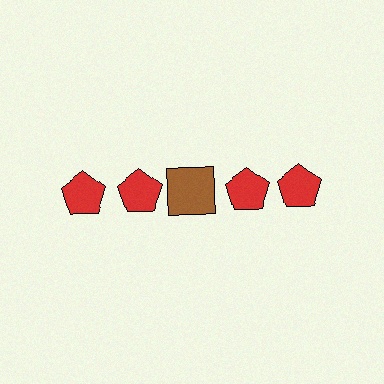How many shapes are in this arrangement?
There are 5 shapes arranged in a grid pattern.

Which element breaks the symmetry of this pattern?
The brown square in the top row, center column breaks the symmetry. All other shapes are red pentagons.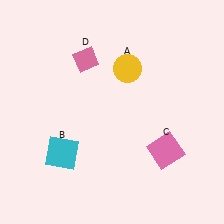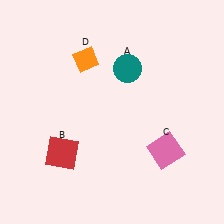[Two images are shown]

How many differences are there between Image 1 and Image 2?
There are 3 differences between the two images.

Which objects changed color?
A changed from yellow to teal. B changed from cyan to red. D changed from pink to orange.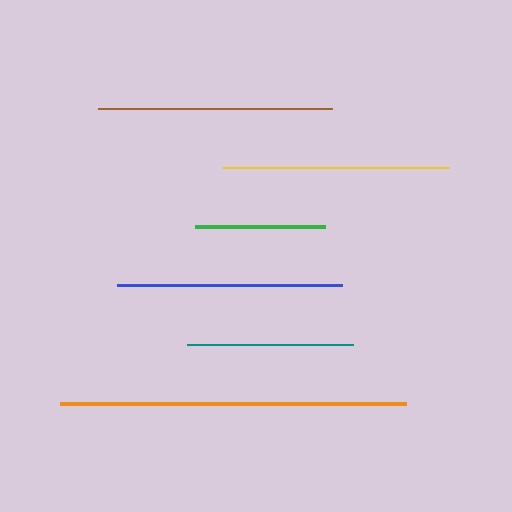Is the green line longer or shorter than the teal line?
The teal line is longer than the green line.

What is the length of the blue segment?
The blue segment is approximately 224 pixels long.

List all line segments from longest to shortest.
From longest to shortest: orange, brown, yellow, blue, teal, green.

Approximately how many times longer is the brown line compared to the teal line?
The brown line is approximately 1.4 times the length of the teal line.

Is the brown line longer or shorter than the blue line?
The brown line is longer than the blue line.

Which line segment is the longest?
The orange line is the longest at approximately 346 pixels.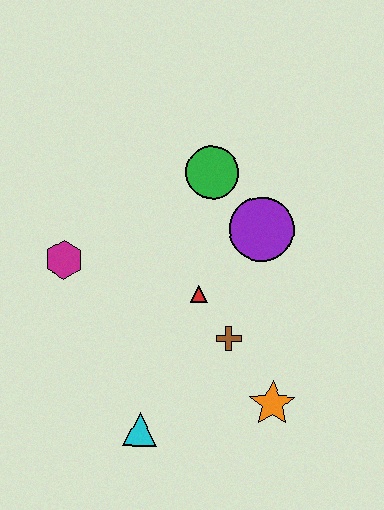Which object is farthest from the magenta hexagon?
The orange star is farthest from the magenta hexagon.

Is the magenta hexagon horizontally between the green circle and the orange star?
No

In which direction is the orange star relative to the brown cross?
The orange star is below the brown cross.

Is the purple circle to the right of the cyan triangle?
Yes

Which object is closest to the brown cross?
The red triangle is closest to the brown cross.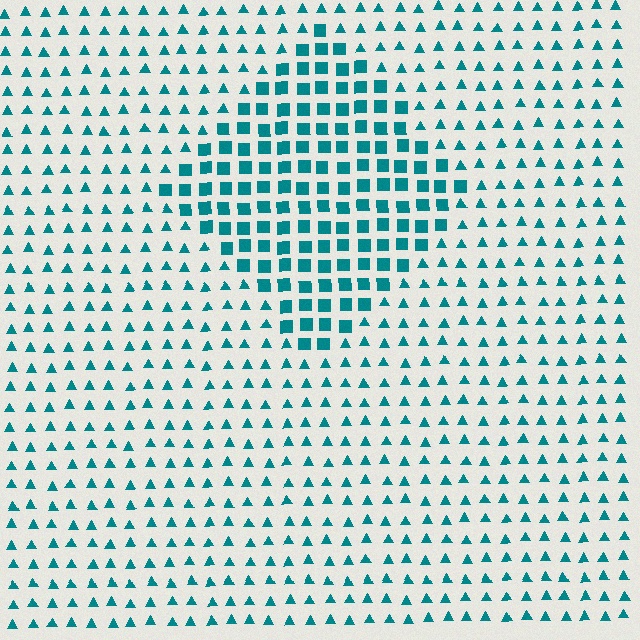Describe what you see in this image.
The image is filled with small teal elements arranged in a uniform grid. A diamond-shaped region contains squares, while the surrounding area contains triangles. The boundary is defined purely by the change in element shape.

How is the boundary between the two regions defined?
The boundary is defined by a change in element shape: squares inside vs. triangles outside. All elements share the same color and spacing.